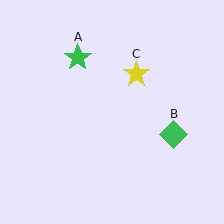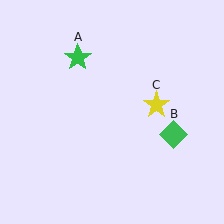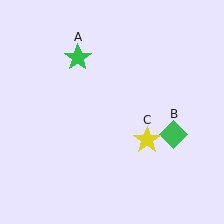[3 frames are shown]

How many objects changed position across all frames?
1 object changed position: yellow star (object C).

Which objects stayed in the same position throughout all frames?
Green star (object A) and green diamond (object B) remained stationary.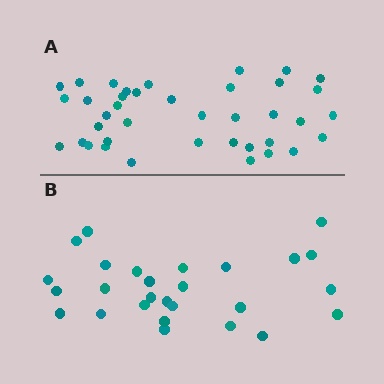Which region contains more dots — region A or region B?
Region A (the top region) has more dots.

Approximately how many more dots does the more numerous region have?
Region A has roughly 12 or so more dots than region B.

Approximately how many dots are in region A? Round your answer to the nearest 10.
About 40 dots. (The exact count is 39, which rounds to 40.)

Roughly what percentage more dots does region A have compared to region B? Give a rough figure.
About 45% more.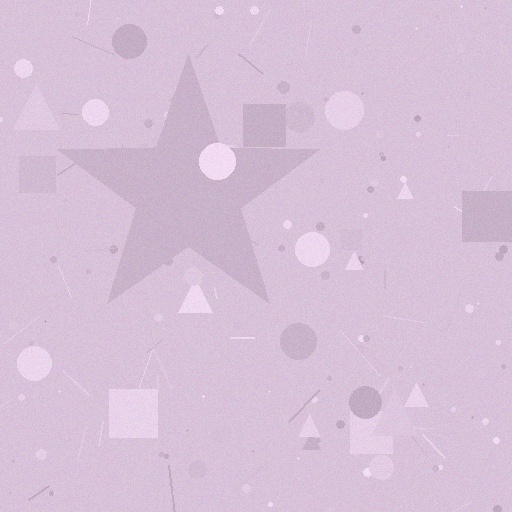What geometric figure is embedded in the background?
A star is embedded in the background.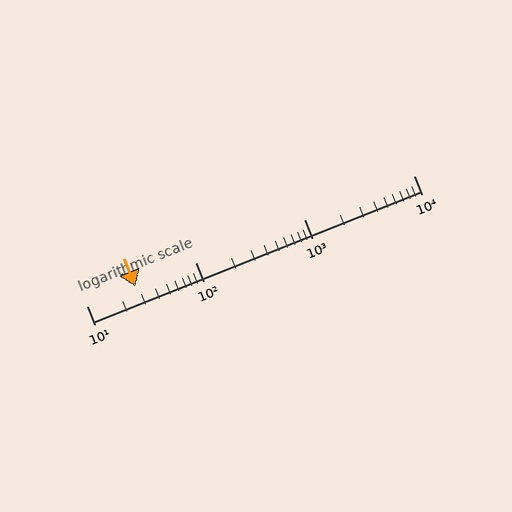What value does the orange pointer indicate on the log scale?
The pointer indicates approximately 28.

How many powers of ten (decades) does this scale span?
The scale spans 3 decades, from 10 to 10000.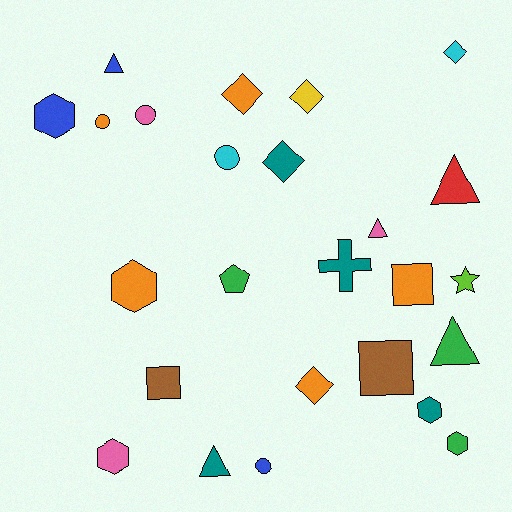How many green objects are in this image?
There are 3 green objects.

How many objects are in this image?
There are 25 objects.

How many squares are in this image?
There are 3 squares.